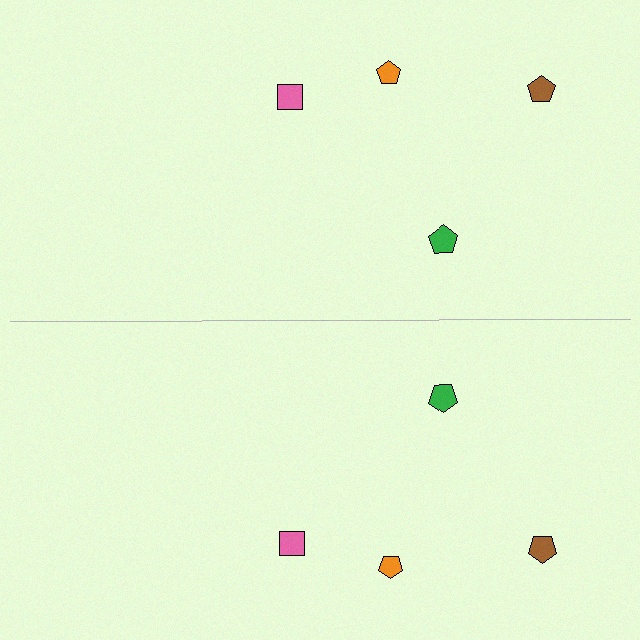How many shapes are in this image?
There are 8 shapes in this image.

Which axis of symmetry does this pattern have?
The pattern has a horizontal axis of symmetry running through the center of the image.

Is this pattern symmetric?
Yes, this pattern has bilateral (reflection) symmetry.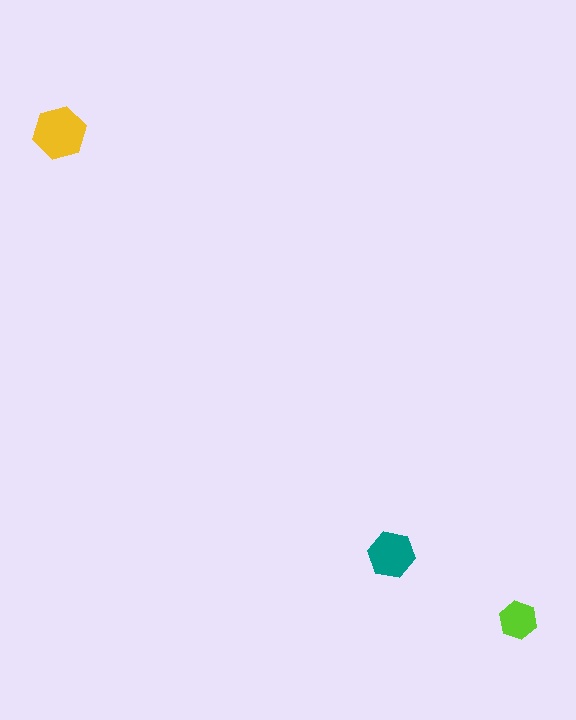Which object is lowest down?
The lime hexagon is bottommost.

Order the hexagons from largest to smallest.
the yellow one, the teal one, the lime one.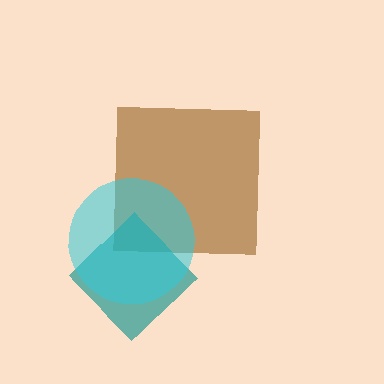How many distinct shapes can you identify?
There are 3 distinct shapes: a brown square, a teal diamond, a cyan circle.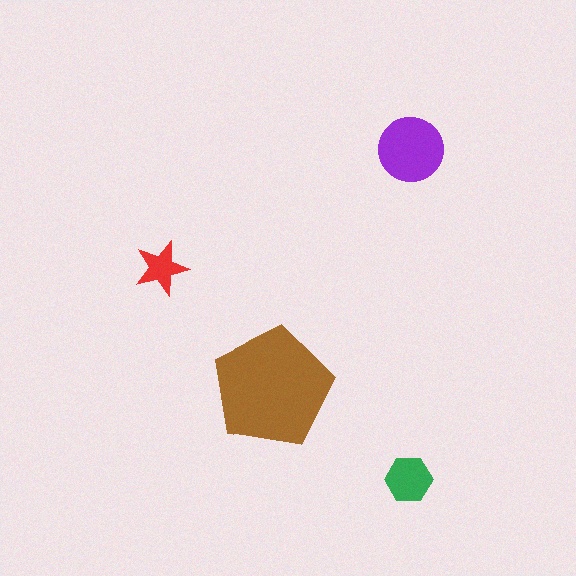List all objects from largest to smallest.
The brown pentagon, the purple circle, the green hexagon, the red star.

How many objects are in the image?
There are 4 objects in the image.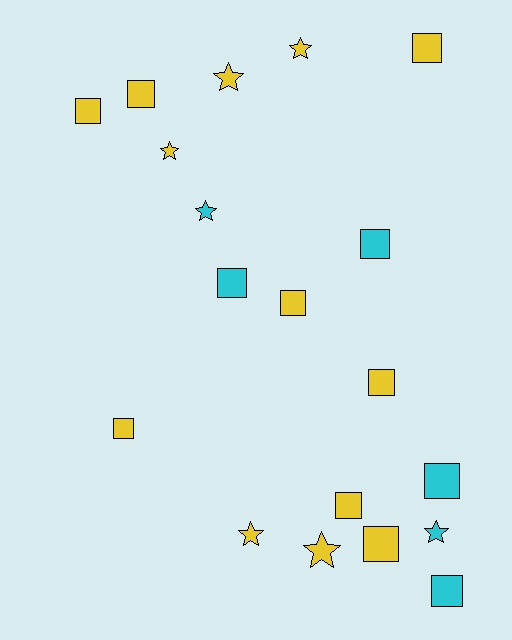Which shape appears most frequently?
Square, with 12 objects.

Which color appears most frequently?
Yellow, with 13 objects.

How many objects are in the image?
There are 19 objects.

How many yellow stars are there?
There are 5 yellow stars.